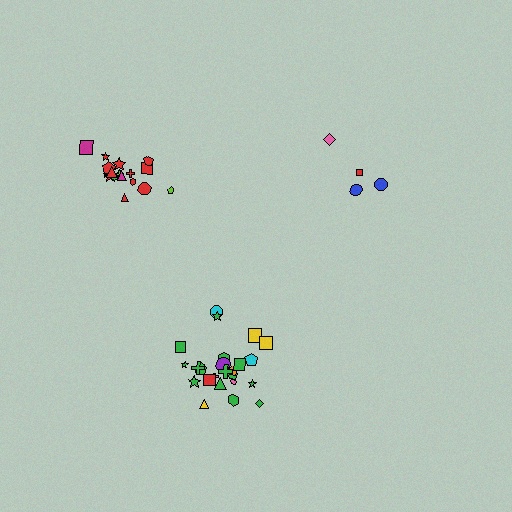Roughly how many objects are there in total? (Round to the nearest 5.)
Roughly 45 objects in total.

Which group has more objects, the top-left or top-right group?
The top-left group.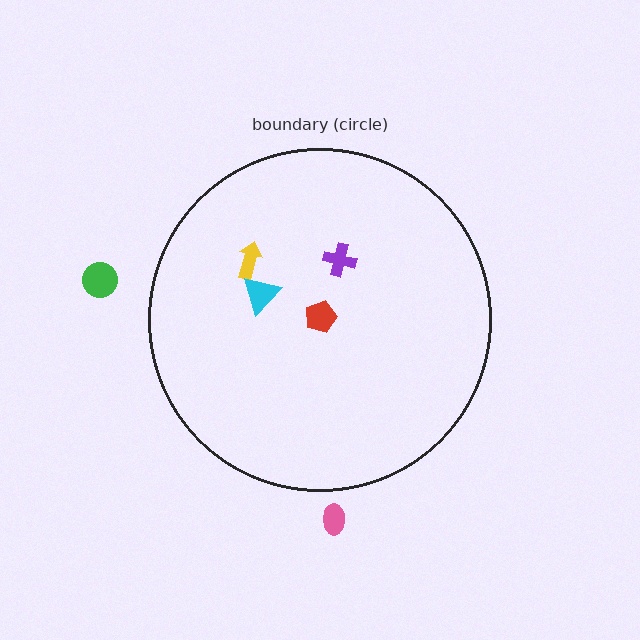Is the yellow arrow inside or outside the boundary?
Inside.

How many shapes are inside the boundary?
4 inside, 2 outside.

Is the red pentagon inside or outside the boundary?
Inside.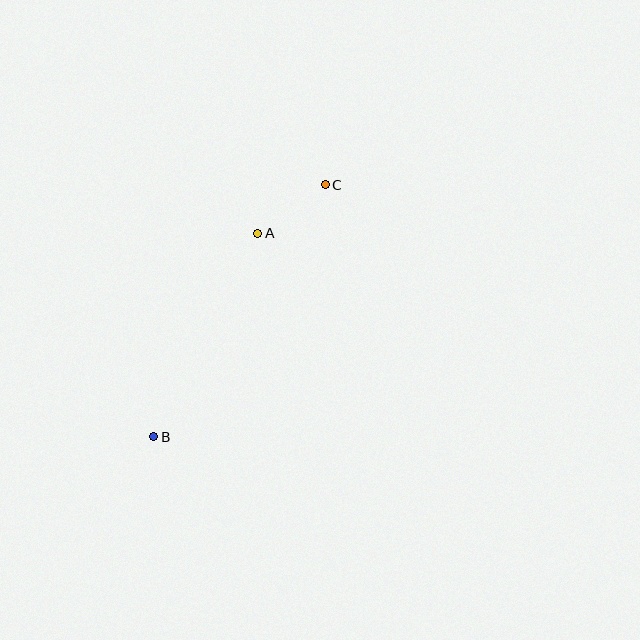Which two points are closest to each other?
Points A and C are closest to each other.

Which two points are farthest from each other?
Points B and C are farthest from each other.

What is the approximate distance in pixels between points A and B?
The distance between A and B is approximately 228 pixels.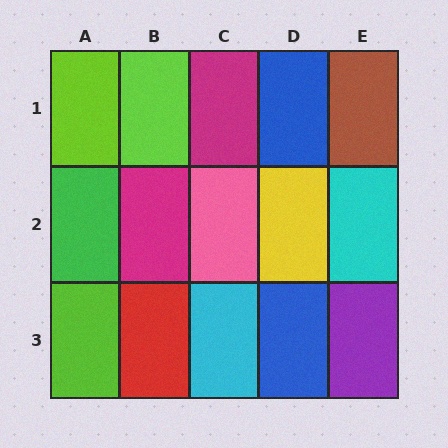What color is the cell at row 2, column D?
Yellow.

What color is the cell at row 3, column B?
Red.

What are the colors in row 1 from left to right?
Lime, lime, magenta, blue, brown.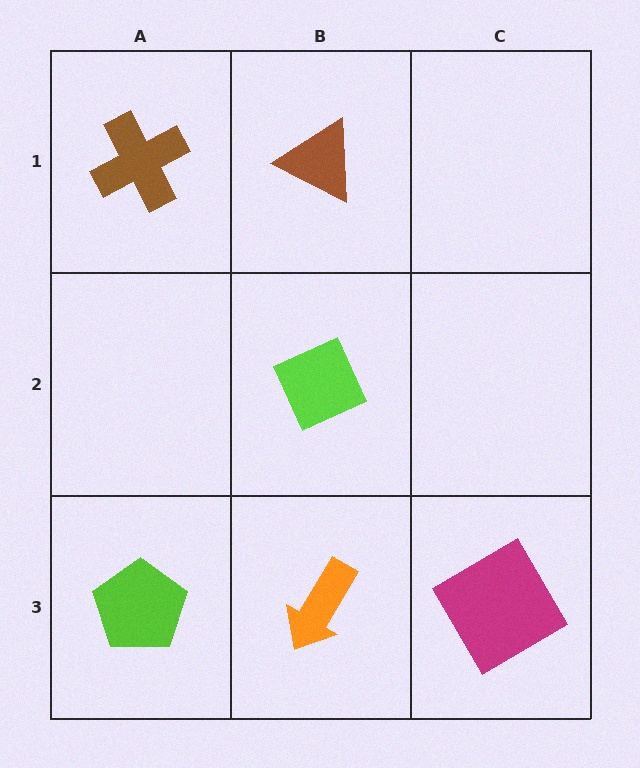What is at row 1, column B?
A brown triangle.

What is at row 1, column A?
A brown cross.